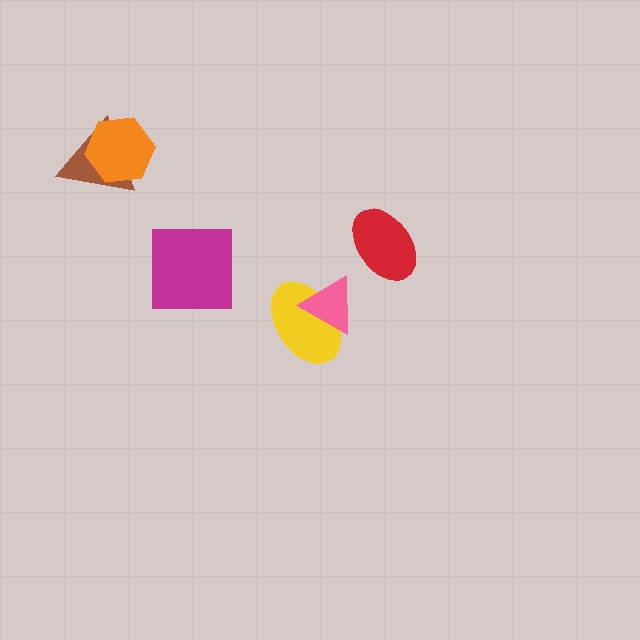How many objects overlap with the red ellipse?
0 objects overlap with the red ellipse.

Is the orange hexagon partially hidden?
No, no other shape covers it.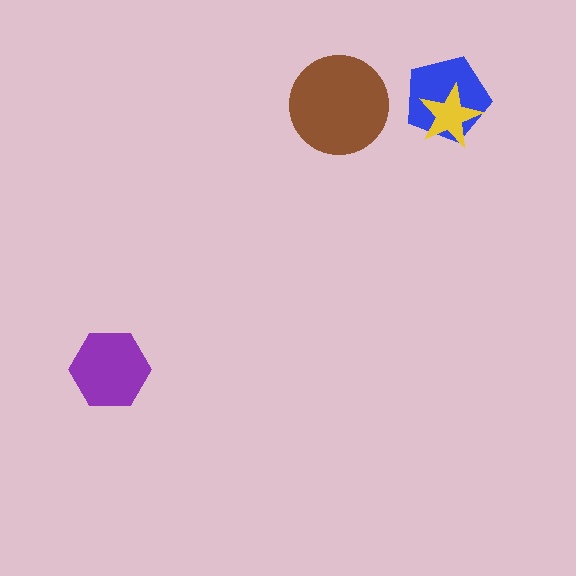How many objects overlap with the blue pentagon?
1 object overlaps with the blue pentagon.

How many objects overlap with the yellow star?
1 object overlaps with the yellow star.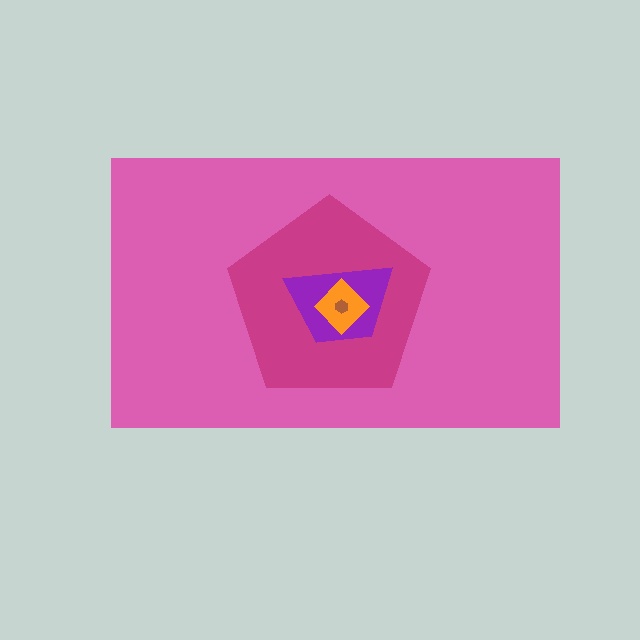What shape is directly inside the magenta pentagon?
The purple trapezoid.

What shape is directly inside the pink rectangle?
The magenta pentagon.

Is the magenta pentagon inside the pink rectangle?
Yes.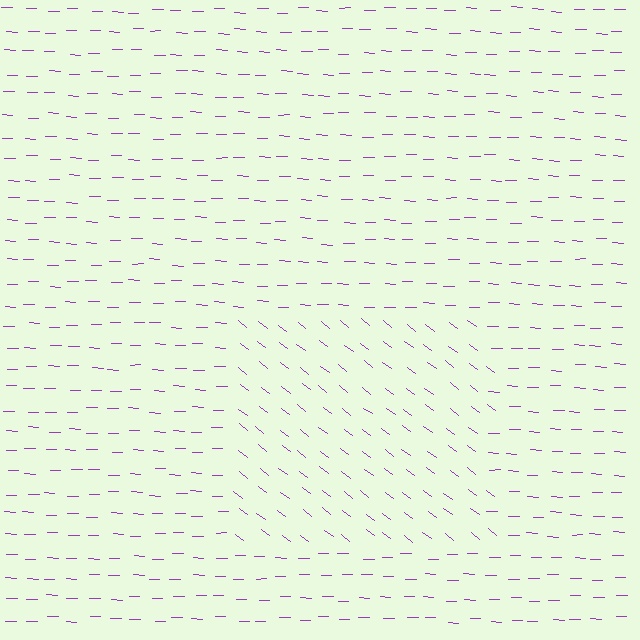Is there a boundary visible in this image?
Yes, there is a texture boundary formed by a change in line orientation.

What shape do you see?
I see a rectangle.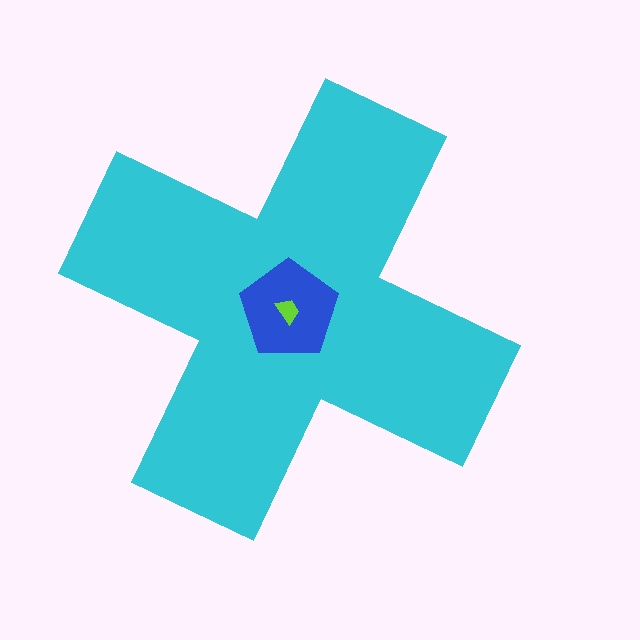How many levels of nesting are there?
3.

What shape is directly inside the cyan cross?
The blue pentagon.